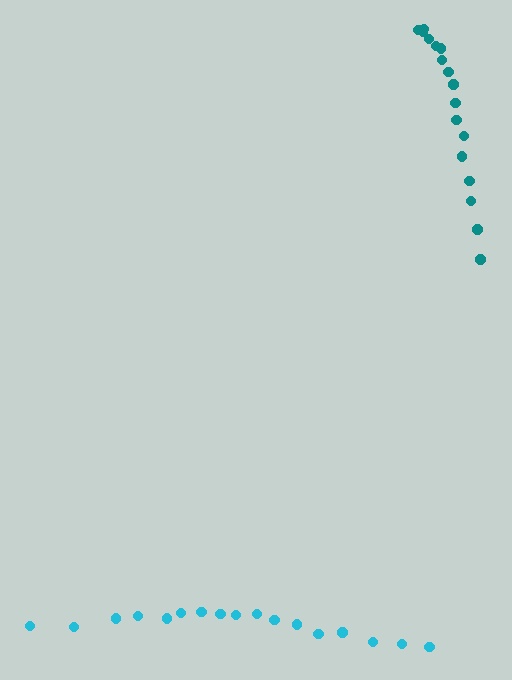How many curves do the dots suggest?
There are 2 distinct paths.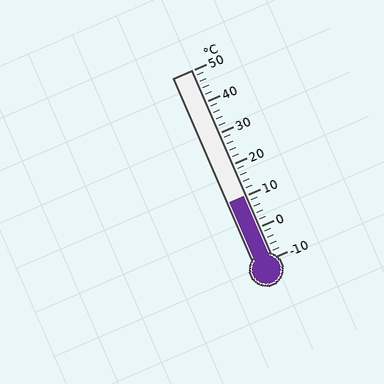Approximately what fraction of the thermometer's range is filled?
The thermometer is filled to approximately 35% of its range.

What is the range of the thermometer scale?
The thermometer scale ranges from -10°C to 50°C.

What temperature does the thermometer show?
The thermometer shows approximately 10°C.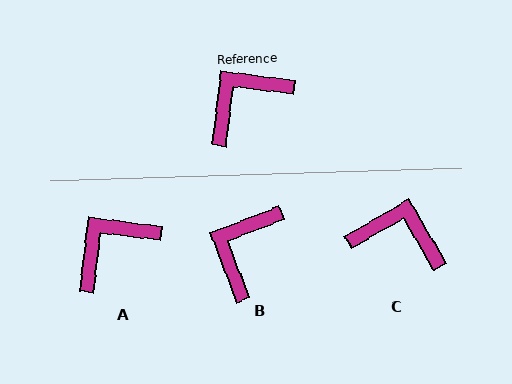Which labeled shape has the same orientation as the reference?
A.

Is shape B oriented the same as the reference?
No, it is off by about 28 degrees.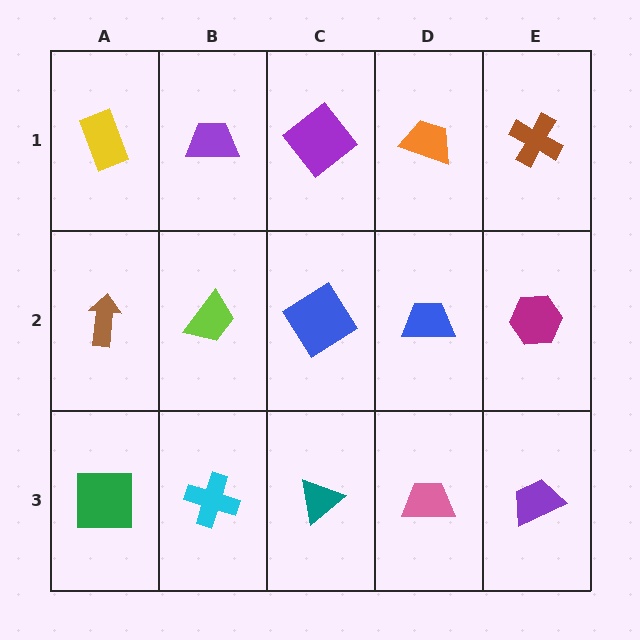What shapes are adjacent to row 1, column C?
A blue diamond (row 2, column C), a purple trapezoid (row 1, column B), an orange trapezoid (row 1, column D).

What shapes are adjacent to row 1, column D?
A blue trapezoid (row 2, column D), a purple diamond (row 1, column C), a brown cross (row 1, column E).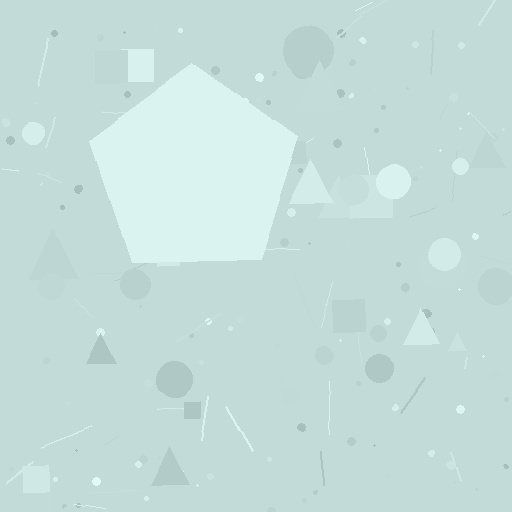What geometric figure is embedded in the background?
A pentagon is embedded in the background.